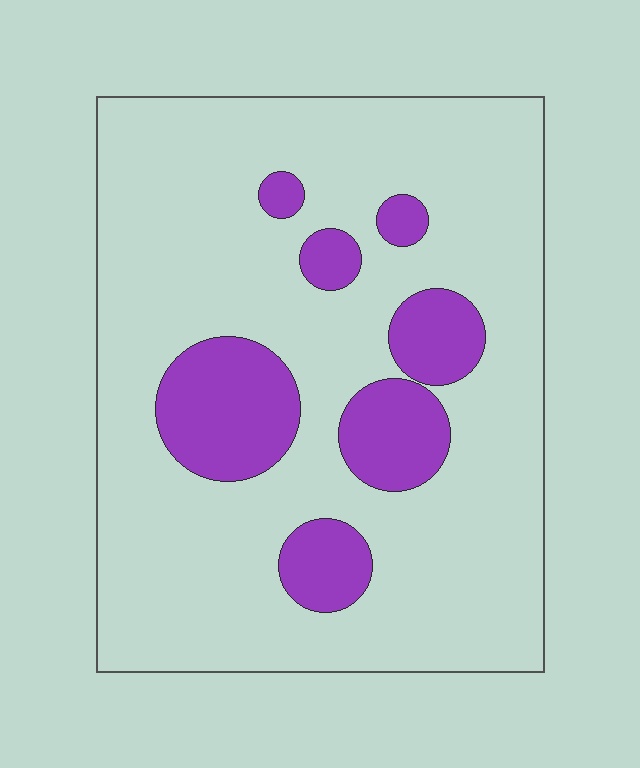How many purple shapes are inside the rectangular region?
7.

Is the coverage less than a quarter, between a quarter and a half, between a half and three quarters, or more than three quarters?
Less than a quarter.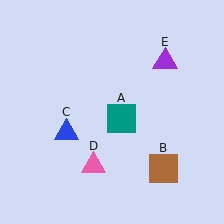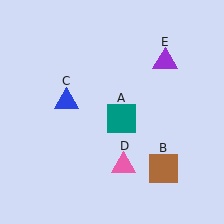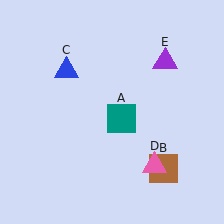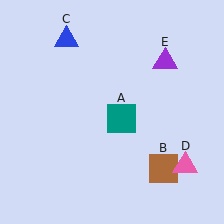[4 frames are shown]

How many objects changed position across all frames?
2 objects changed position: blue triangle (object C), pink triangle (object D).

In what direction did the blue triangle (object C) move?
The blue triangle (object C) moved up.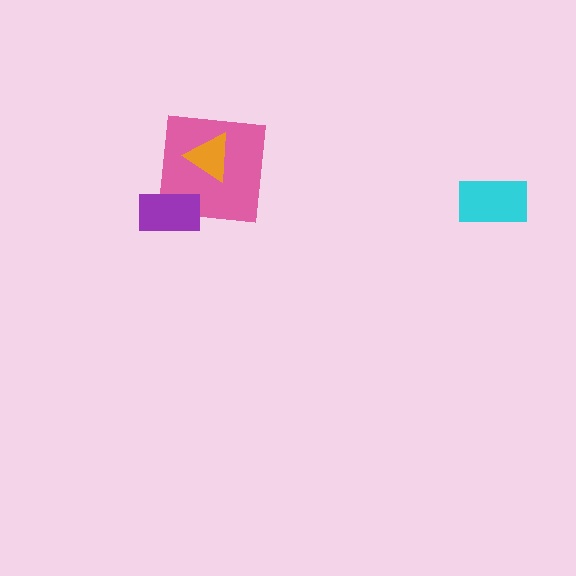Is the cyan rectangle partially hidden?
No, no other shape covers it.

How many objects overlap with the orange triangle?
1 object overlaps with the orange triangle.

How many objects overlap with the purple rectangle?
1 object overlaps with the purple rectangle.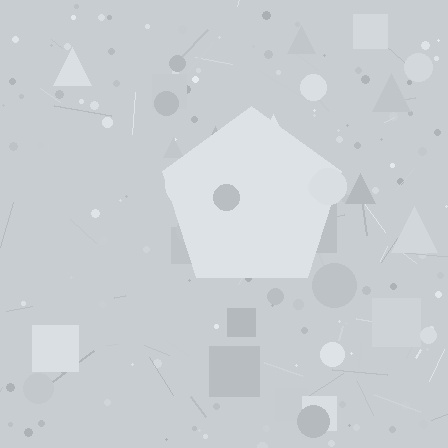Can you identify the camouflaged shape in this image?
The camouflaged shape is a pentagon.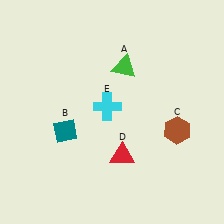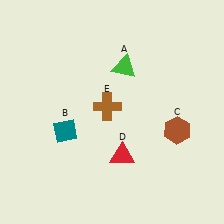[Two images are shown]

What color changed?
The cross (E) changed from cyan in Image 1 to brown in Image 2.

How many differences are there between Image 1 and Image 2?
There is 1 difference between the two images.